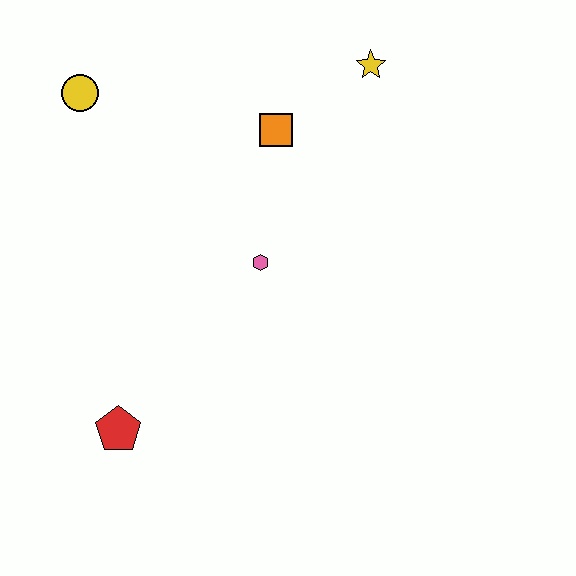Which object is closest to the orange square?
The yellow star is closest to the orange square.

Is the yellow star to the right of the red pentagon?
Yes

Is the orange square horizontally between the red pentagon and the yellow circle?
No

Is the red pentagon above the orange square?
No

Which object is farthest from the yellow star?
The red pentagon is farthest from the yellow star.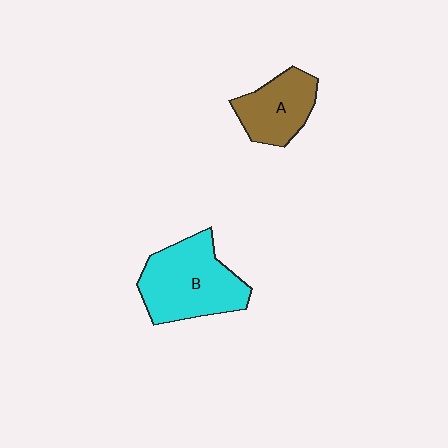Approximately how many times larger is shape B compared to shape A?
Approximately 1.6 times.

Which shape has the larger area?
Shape B (cyan).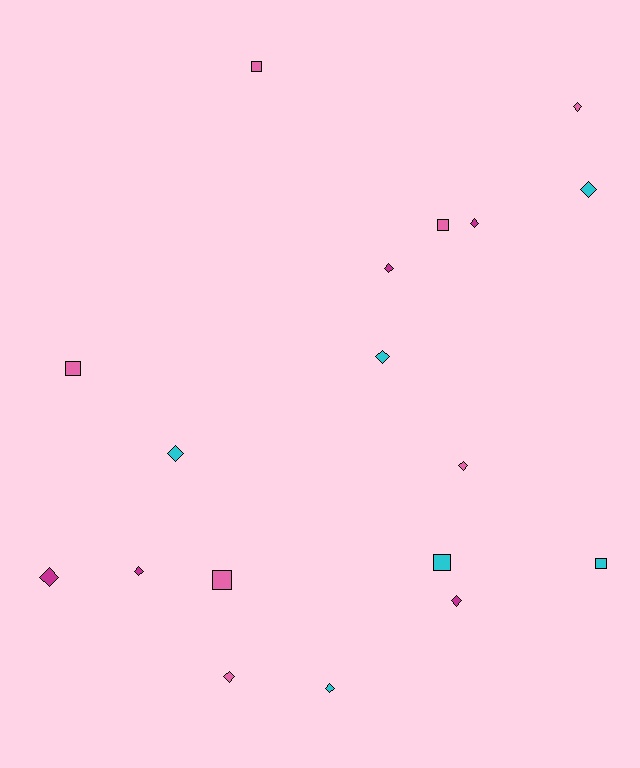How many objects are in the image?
There are 18 objects.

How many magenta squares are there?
There are no magenta squares.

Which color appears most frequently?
Pink, with 7 objects.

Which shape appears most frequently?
Diamond, with 12 objects.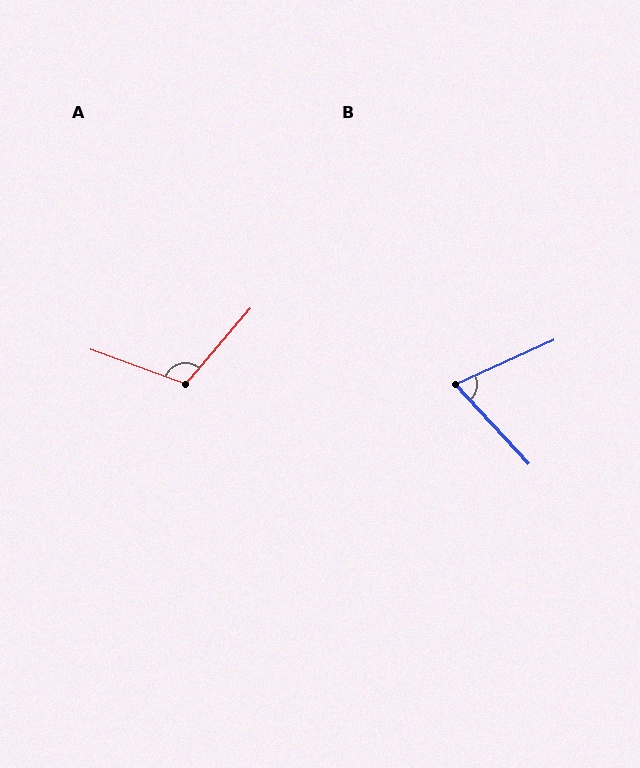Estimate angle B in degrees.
Approximately 71 degrees.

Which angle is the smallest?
B, at approximately 71 degrees.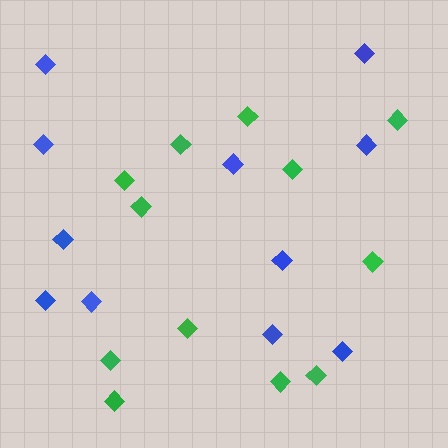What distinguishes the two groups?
There are 2 groups: one group of green diamonds (12) and one group of blue diamonds (11).